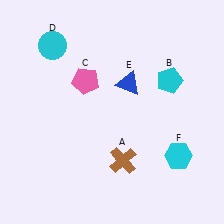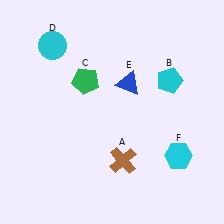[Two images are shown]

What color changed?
The pentagon (C) changed from pink in Image 1 to green in Image 2.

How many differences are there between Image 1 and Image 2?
There is 1 difference between the two images.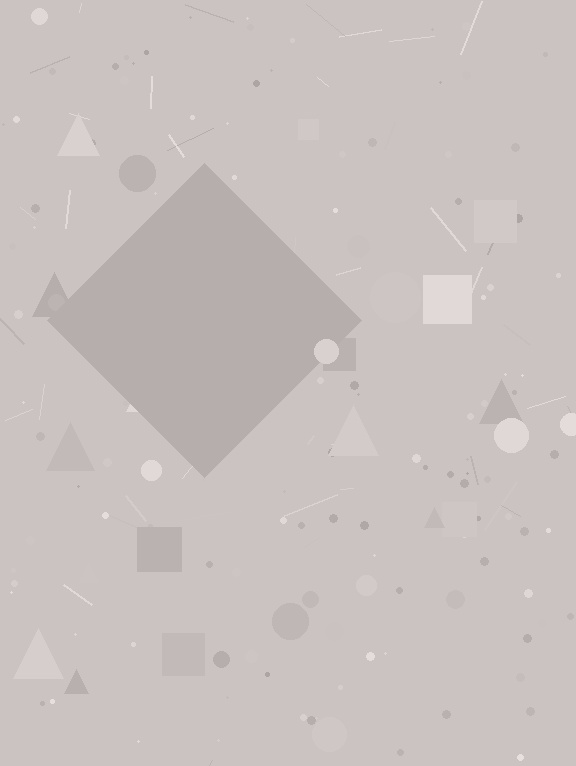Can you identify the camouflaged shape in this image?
The camouflaged shape is a diamond.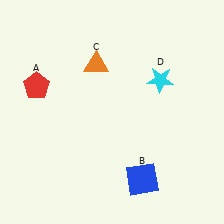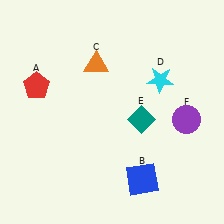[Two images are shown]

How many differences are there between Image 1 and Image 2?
There are 2 differences between the two images.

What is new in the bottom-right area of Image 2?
A purple circle (F) was added in the bottom-right area of Image 2.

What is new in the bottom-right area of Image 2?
A teal diamond (E) was added in the bottom-right area of Image 2.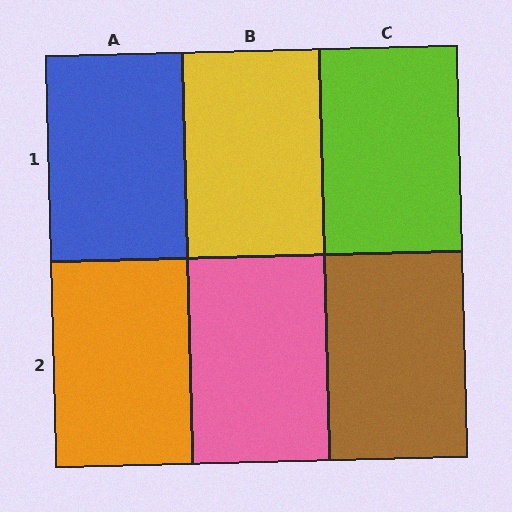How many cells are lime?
1 cell is lime.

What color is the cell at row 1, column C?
Lime.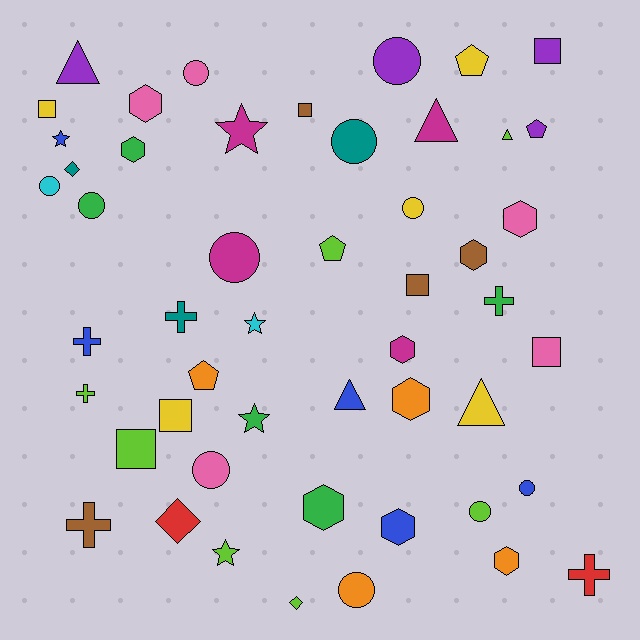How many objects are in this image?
There are 50 objects.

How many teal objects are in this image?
There are 3 teal objects.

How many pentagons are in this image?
There are 4 pentagons.